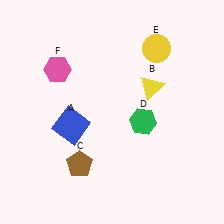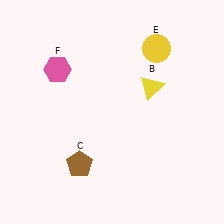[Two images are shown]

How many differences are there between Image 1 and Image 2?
There are 2 differences between the two images.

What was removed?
The blue square (A), the green hexagon (D) were removed in Image 2.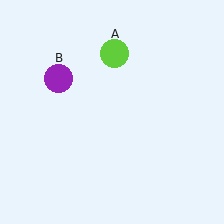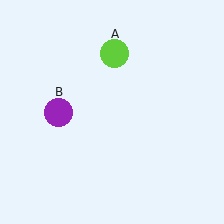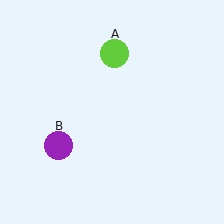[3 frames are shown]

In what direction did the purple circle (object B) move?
The purple circle (object B) moved down.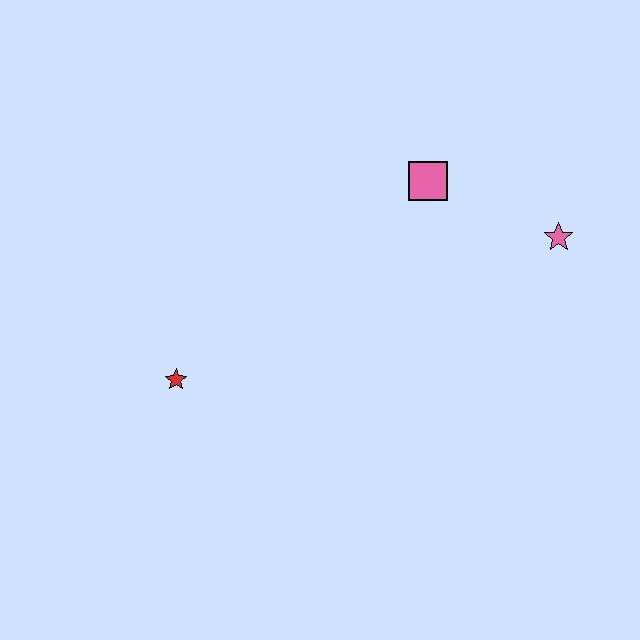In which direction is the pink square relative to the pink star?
The pink square is to the left of the pink star.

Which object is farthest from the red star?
The pink star is farthest from the red star.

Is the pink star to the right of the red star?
Yes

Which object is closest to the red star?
The pink square is closest to the red star.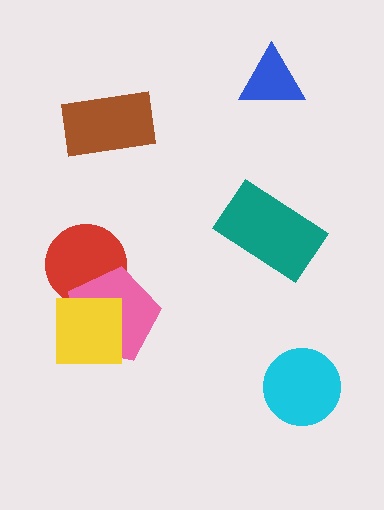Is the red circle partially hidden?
Yes, it is partially covered by another shape.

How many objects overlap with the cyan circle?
0 objects overlap with the cyan circle.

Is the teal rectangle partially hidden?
No, no other shape covers it.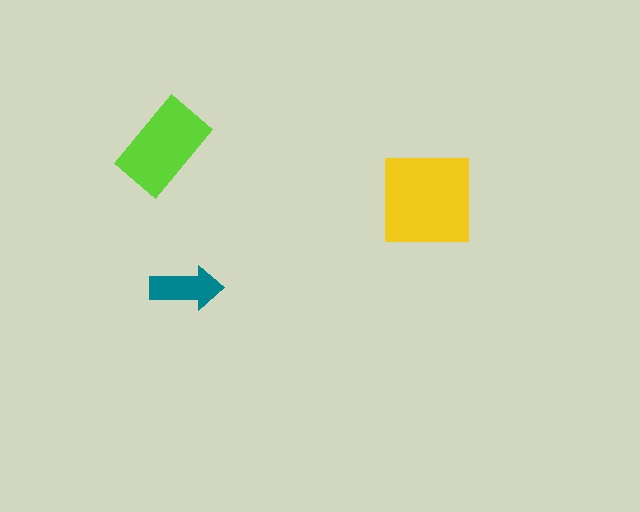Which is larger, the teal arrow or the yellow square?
The yellow square.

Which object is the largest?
The yellow square.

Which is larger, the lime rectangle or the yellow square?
The yellow square.